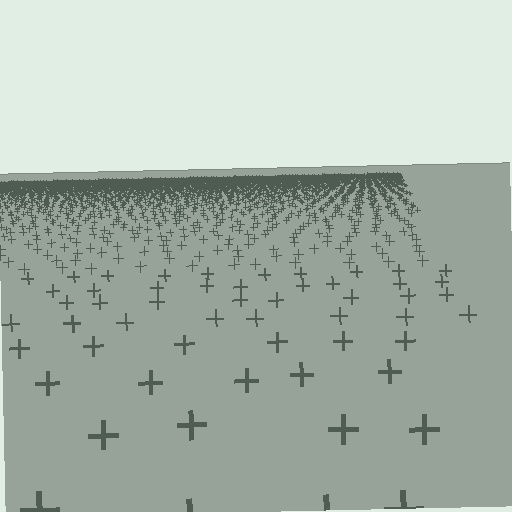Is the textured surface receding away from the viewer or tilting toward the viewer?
The surface is receding away from the viewer. Texture elements get smaller and denser toward the top.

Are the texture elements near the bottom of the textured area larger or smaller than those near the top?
Larger. Near the bottom, elements are closer to the viewer and appear at a bigger on-screen size.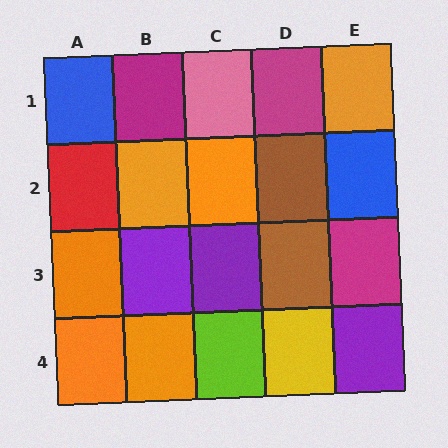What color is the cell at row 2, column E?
Blue.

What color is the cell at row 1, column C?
Pink.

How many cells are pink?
1 cell is pink.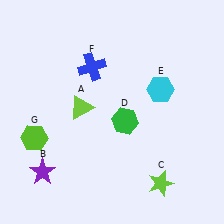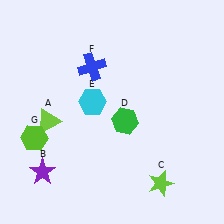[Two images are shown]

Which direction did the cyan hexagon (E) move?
The cyan hexagon (E) moved left.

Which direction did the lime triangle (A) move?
The lime triangle (A) moved left.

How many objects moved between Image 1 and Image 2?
2 objects moved between the two images.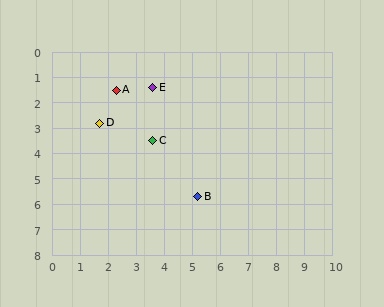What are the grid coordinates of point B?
Point B is at approximately (5.2, 5.7).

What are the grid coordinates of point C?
Point C is at approximately (3.6, 3.5).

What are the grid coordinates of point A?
Point A is at approximately (2.3, 1.5).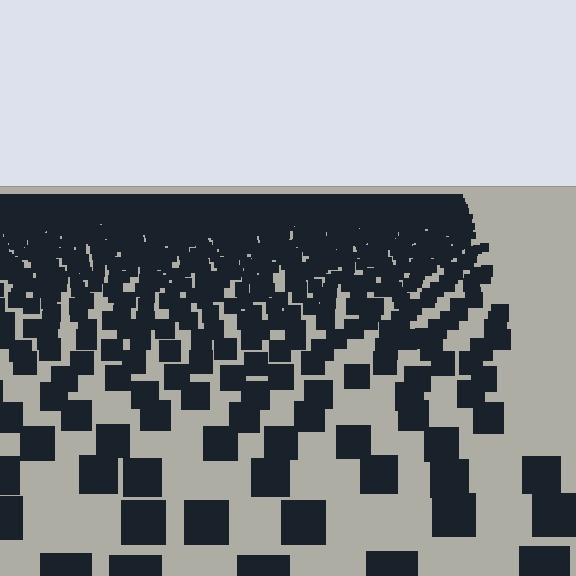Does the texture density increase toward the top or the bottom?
Density increases toward the top.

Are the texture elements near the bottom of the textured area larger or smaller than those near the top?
Larger. Near the bottom, elements are closer to the viewer and appear at a bigger on-screen size.